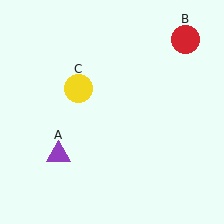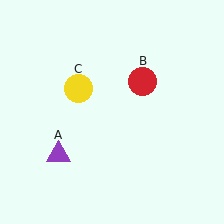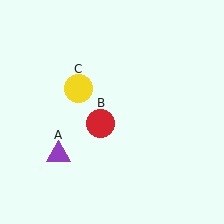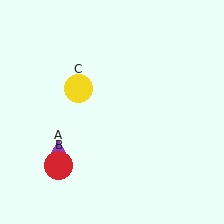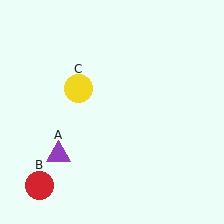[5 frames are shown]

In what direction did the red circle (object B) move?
The red circle (object B) moved down and to the left.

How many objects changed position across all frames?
1 object changed position: red circle (object B).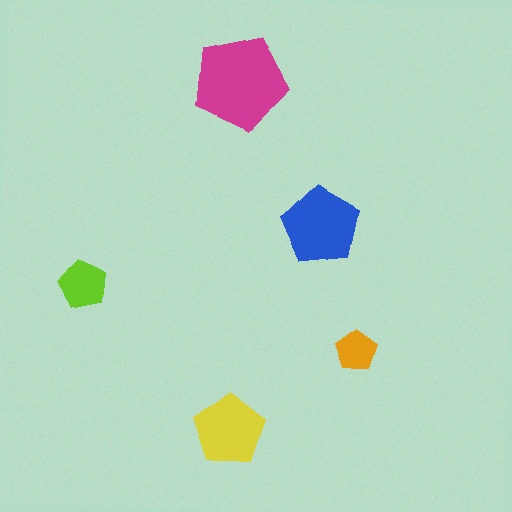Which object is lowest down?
The yellow pentagon is bottommost.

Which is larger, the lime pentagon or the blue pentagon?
The blue one.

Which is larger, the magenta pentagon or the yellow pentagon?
The magenta one.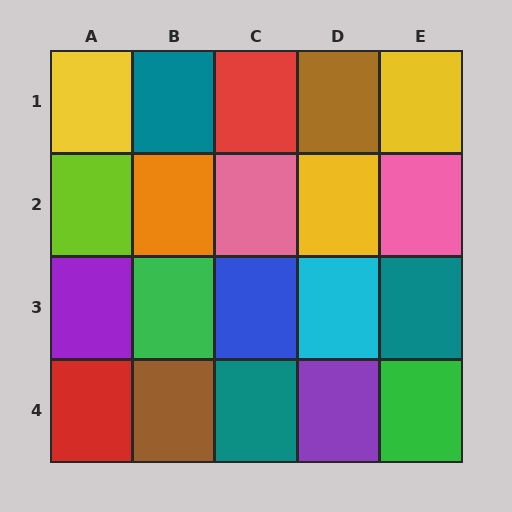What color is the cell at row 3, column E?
Teal.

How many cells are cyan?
1 cell is cyan.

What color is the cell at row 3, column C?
Blue.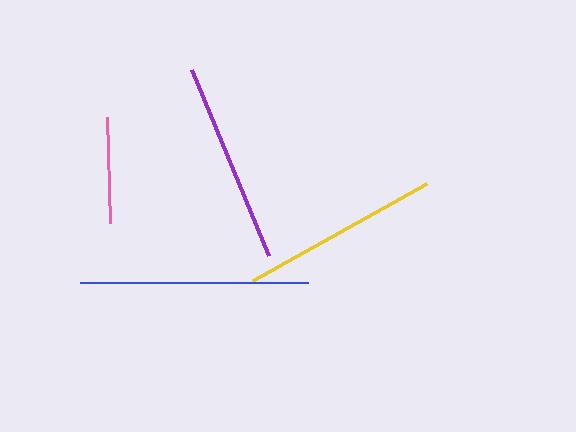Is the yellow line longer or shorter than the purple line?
The purple line is longer than the yellow line.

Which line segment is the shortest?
The pink line is the shortest at approximately 106 pixels.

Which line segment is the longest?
The blue line is the longest at approximately 228 pixels.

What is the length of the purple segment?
The purple segment is approximately 202 pixels long.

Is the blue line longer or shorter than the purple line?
The blue line is longer than the purple line.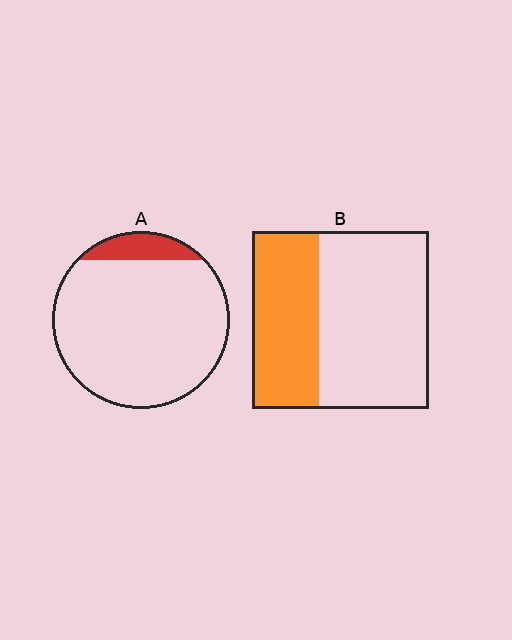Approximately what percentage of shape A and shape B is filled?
A is approximately 10% and B is approximately 40%.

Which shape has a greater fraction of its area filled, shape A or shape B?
Shape B.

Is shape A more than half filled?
No.